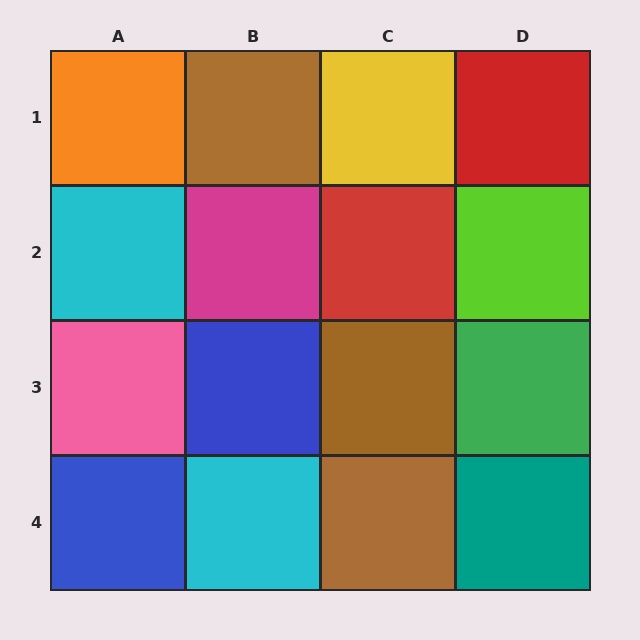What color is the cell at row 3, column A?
Pink.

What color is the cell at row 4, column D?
Teal.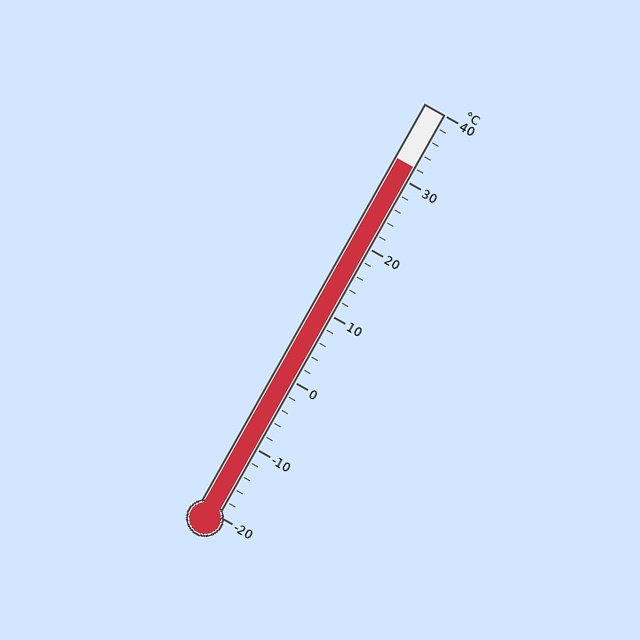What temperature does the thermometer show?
The thermometer shows approximately 32°C.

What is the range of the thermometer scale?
The thermometer scale ranges from -20°C to 40°C.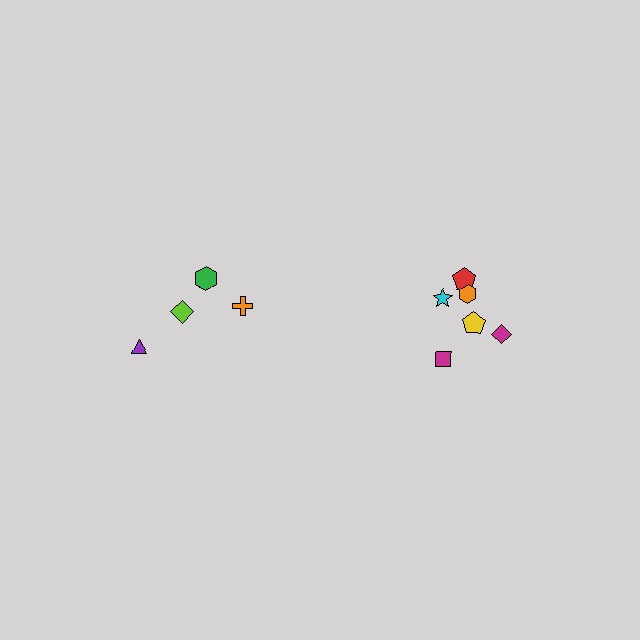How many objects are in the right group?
There are 6 objects.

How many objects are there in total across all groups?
There are 10 objects.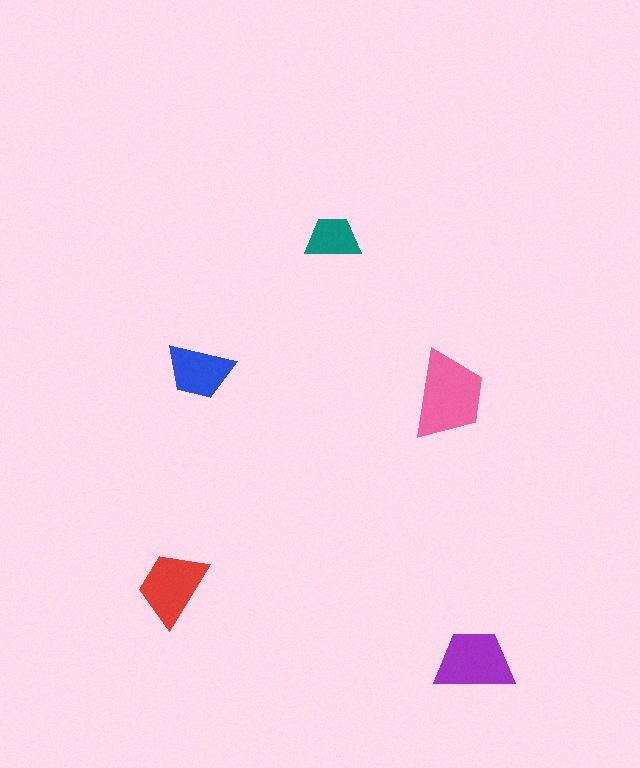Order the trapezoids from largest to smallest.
the pink one, the purple one, the red one, the blue one, the teal one.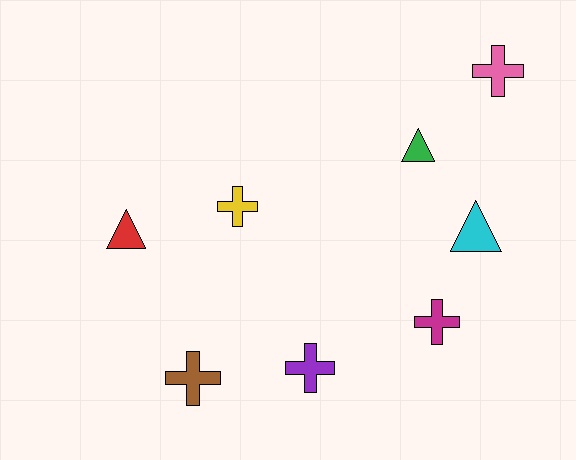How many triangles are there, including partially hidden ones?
There are 3 triangles.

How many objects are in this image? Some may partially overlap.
There are 8 objects.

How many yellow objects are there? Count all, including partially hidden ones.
There is 1 yellow object.